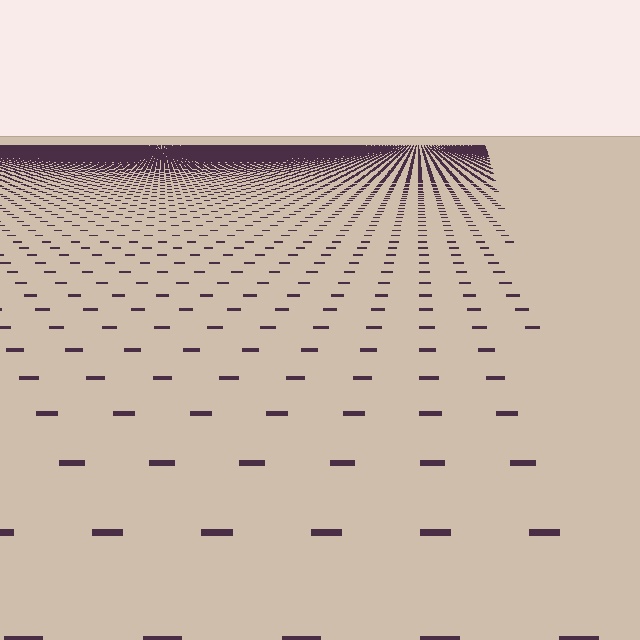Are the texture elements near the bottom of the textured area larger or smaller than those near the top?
Larger. Near the bottom, elements are closer to the viewer and appear at a bigger on-screen size.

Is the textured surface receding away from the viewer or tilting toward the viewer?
The surface is receding away from the viewer. Texture elements get smaller and denser toward the top.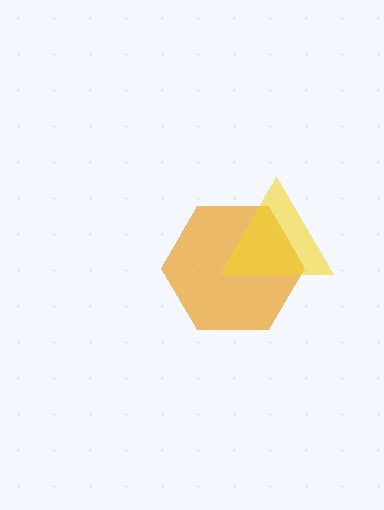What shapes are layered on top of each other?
The layered shapes are: an orange hexagon, a yellow triangle.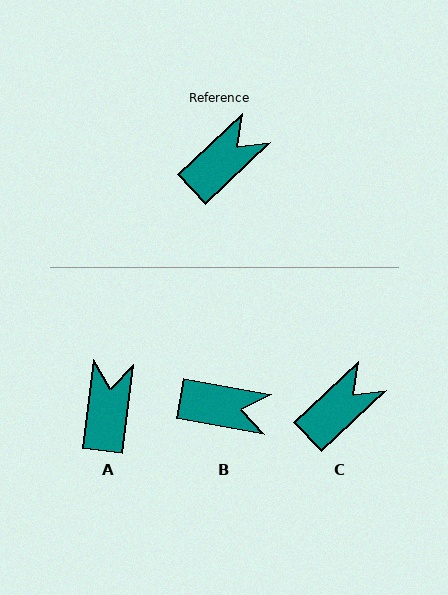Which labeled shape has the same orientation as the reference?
C.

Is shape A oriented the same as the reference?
No, it is off by about 40 degrees.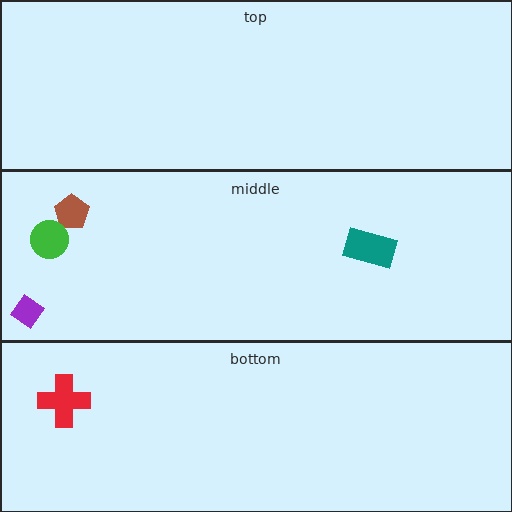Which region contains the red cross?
The bottom region.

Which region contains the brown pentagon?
The middle region.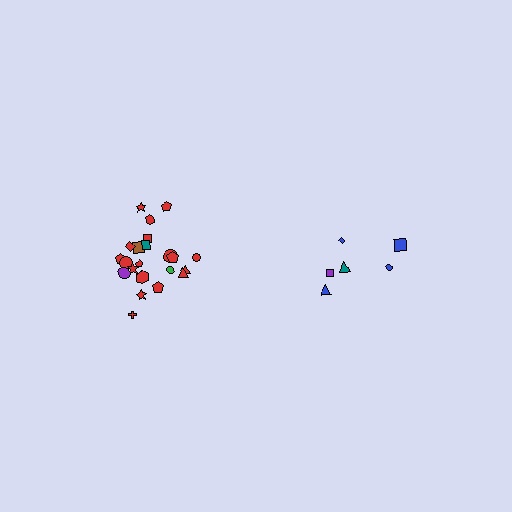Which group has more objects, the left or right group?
The left group.